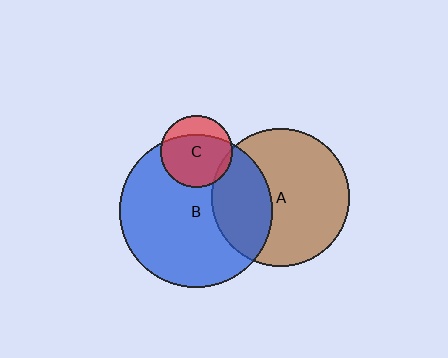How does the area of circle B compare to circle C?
Approximately 4.5 times.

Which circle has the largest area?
Circle B (blue).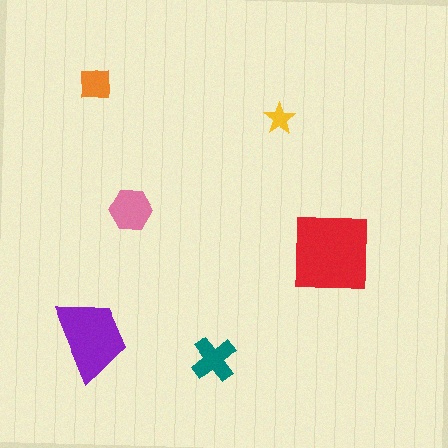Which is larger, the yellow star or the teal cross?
The teal cross.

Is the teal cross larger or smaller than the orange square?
Larger.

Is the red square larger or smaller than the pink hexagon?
Larger.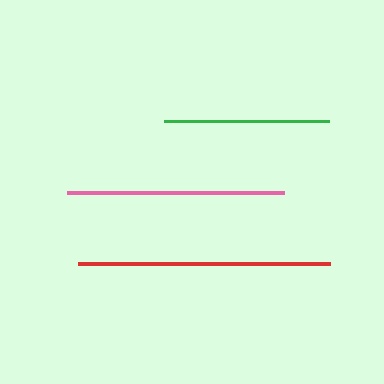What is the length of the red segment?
The red segment is approximately 252 pixels long.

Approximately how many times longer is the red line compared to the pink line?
The red line is approximately 1.2 times the length of the pink line.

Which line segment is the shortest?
The green line is the shortest at approximately 165 pixels.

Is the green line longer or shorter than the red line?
The red line is longer than the green line.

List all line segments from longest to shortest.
From longest to shortest: red, pink, green.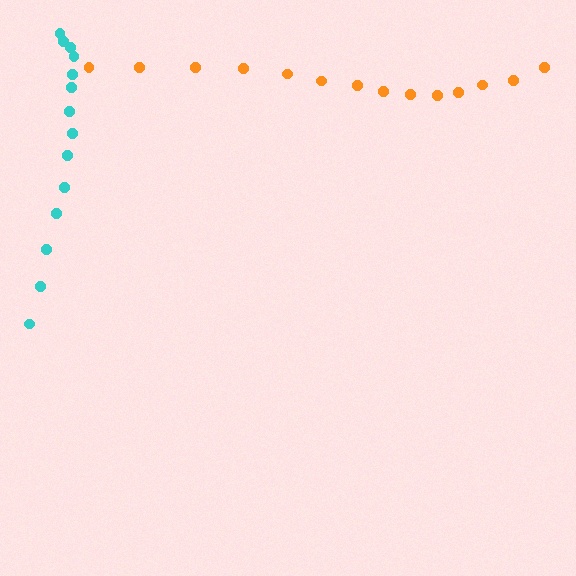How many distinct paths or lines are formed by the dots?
There are 2 distinct paths.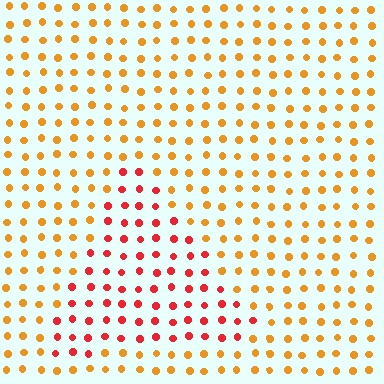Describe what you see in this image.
The image is filled with small orange elements in a uniform arrangement. A triangle-shaped region is visible where the elements are tinted to a slightly different hue, forming a subtle color boundary.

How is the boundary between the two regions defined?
The boundary is defined purely by a slight shift in hue (about 39 degrees). Spacing, size, and orientation are identical on both sides.